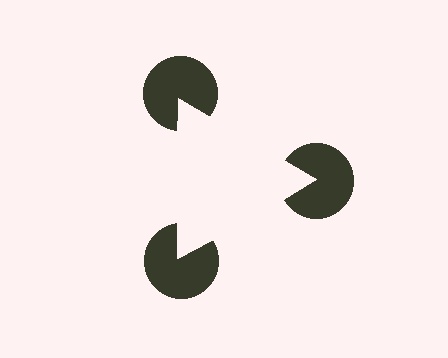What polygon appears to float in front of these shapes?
An illusory triangle — its edges are inferred from the aligned wedge cuts in the pac-man discs, not physically drawn.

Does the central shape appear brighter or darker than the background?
It typically appears slightly brighter than the background, even though no actual brightness change is drawn.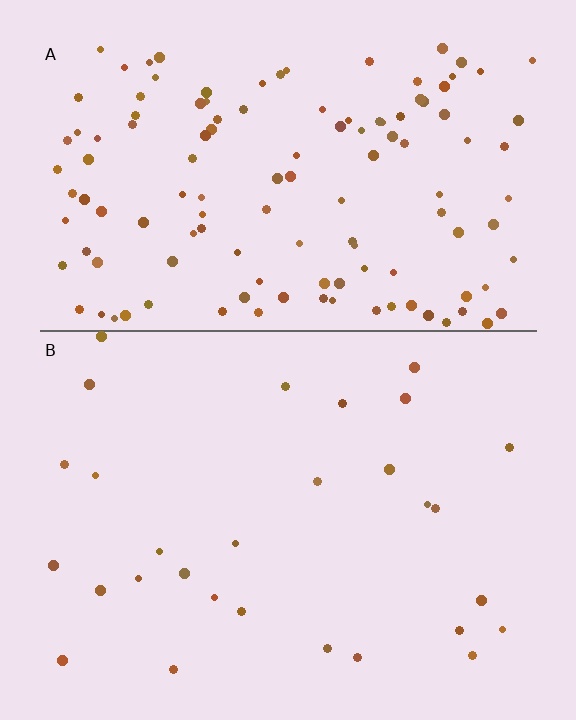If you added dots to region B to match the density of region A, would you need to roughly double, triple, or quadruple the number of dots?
Approximately quadruple.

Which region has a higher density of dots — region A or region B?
A (the top).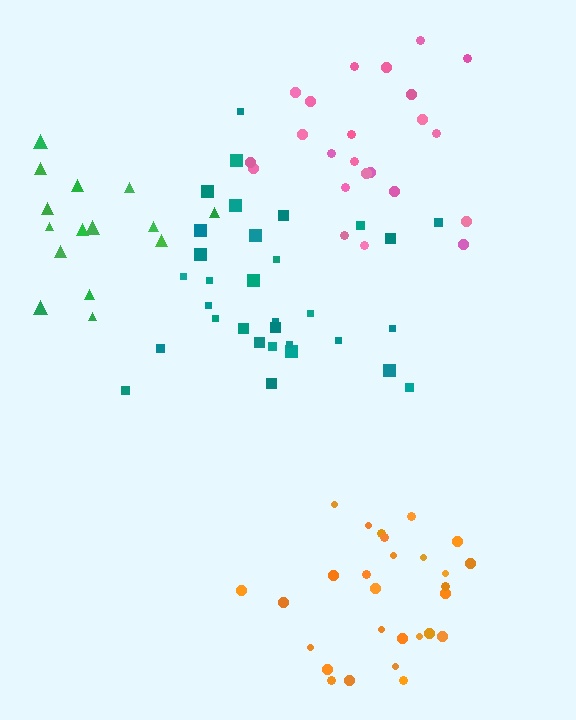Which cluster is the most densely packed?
Orange.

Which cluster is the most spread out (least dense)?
Green.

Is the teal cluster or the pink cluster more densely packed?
Teal.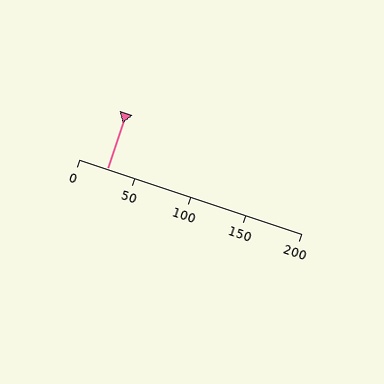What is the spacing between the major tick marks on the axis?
The major ticks are spaced 50 apart.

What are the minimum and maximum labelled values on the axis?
The axis runs from 0 to 200.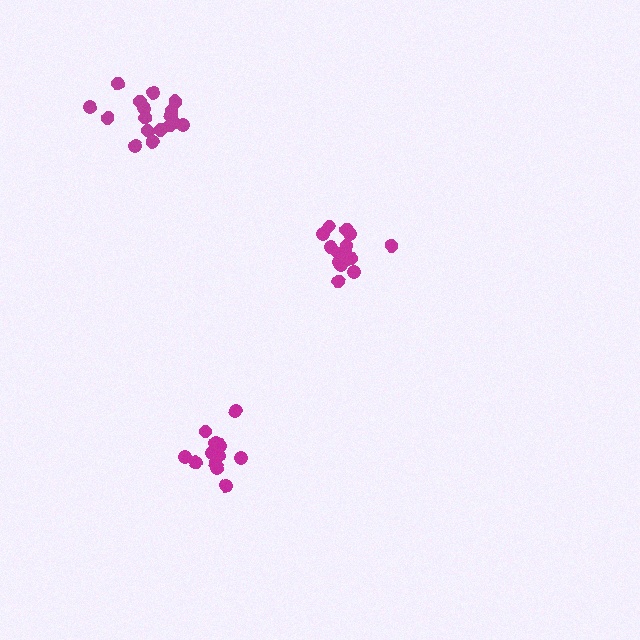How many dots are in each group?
Group 1: 17 dots, Group 2: 13 dots, Group 3: 17 dots (47 total).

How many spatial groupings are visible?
There are 3 spatial groupings.